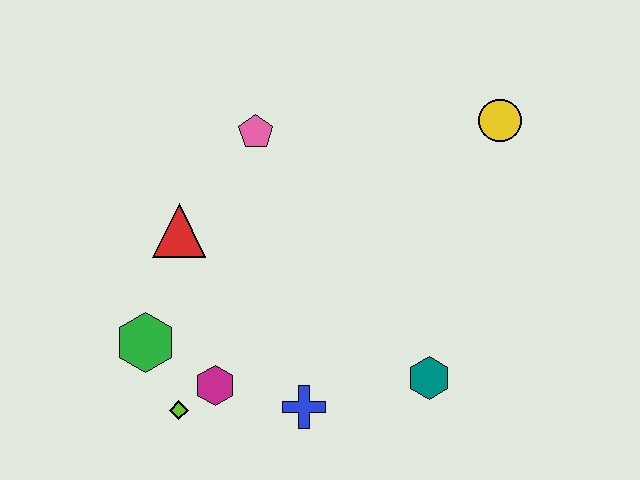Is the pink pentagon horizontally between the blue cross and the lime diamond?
Yes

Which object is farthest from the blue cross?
The yellow circle is farthest from the blue cross.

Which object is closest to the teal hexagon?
The blue cross is closest to the teal hexagon.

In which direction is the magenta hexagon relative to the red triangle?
The magenta hexagon is below the red triangle.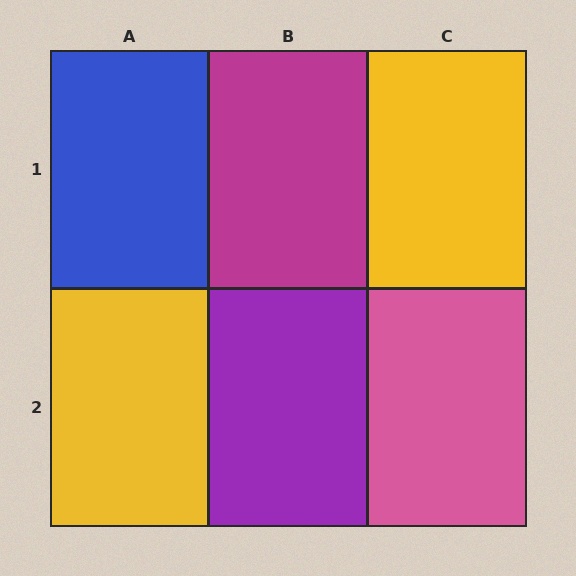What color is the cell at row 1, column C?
Yellow.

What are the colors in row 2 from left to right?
Yellow, purple, pink.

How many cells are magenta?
1 cell is magenta.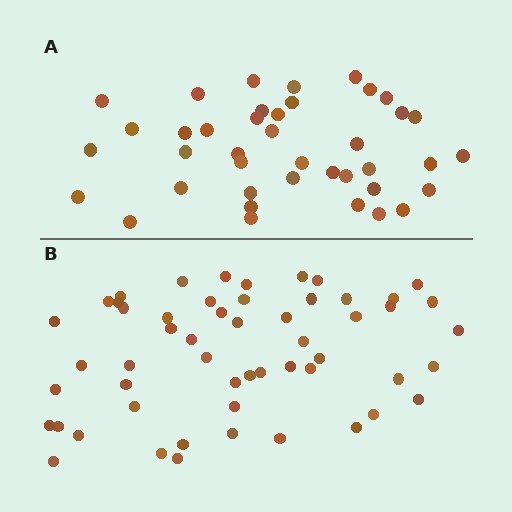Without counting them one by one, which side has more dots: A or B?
Region B (the bottom region) has more dots.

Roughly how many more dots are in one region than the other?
Region B has approximately 15 more dots than region A.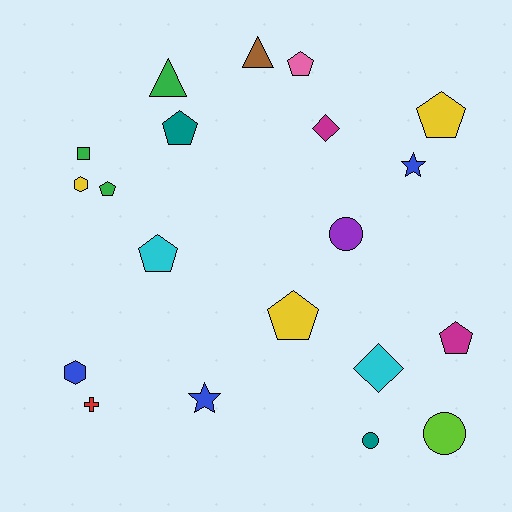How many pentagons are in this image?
There are 7 pentagons.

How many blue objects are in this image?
There are 3 blue objects.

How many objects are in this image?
There are 20 objects.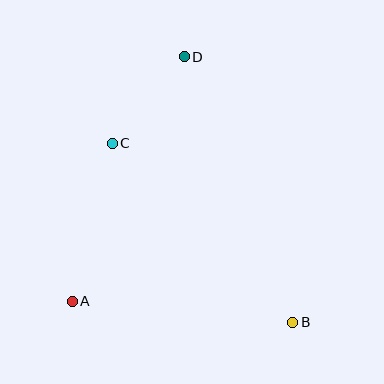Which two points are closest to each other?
Points C and D are closest to each other.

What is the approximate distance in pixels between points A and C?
The distance between A and C is approximately 163 pixels.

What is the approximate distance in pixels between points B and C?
The distance between B and C is approximately 254 pixels.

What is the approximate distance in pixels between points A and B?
The distance between A and B is approximately 221 pixels.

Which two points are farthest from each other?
Points B and D are farthest from each other.